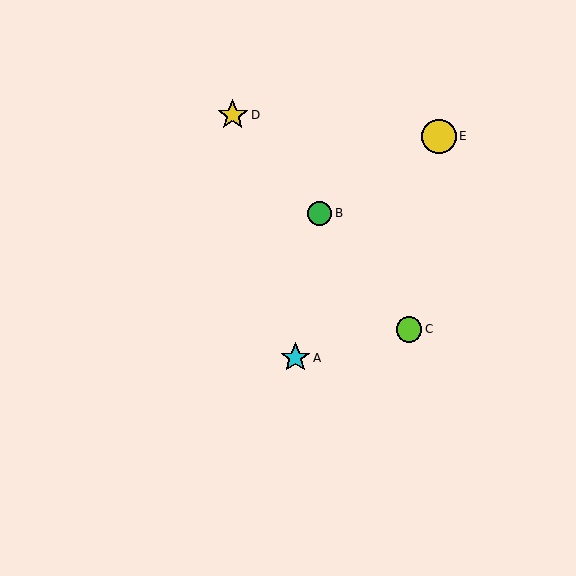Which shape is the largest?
The yellow circle (labeled E) is the largest.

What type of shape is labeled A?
Shape A is a cyan star.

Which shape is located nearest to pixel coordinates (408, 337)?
The lime circle (labeled C) at (409, 329) is nearest to that location.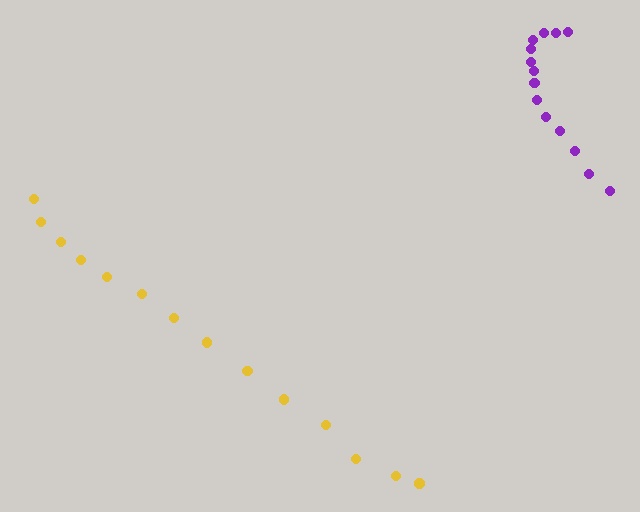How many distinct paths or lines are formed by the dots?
There are 2 distinct paths.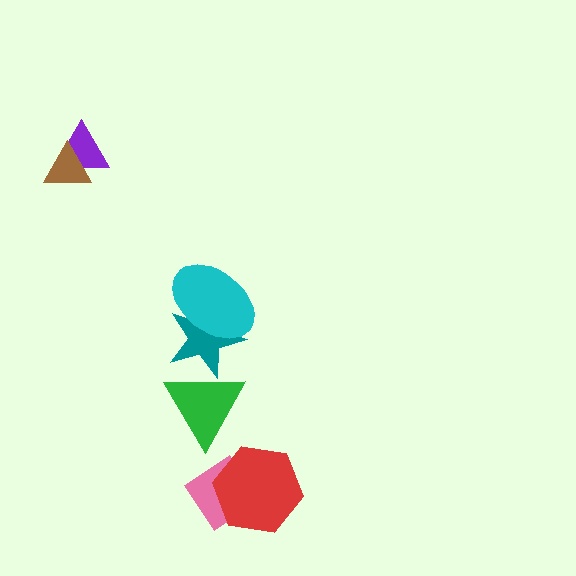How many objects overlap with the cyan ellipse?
1 object overlaps with the cyan ellipse.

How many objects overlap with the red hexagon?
1 object overlaps with the red hexagon.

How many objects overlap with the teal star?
2 objects overlap with the teal star.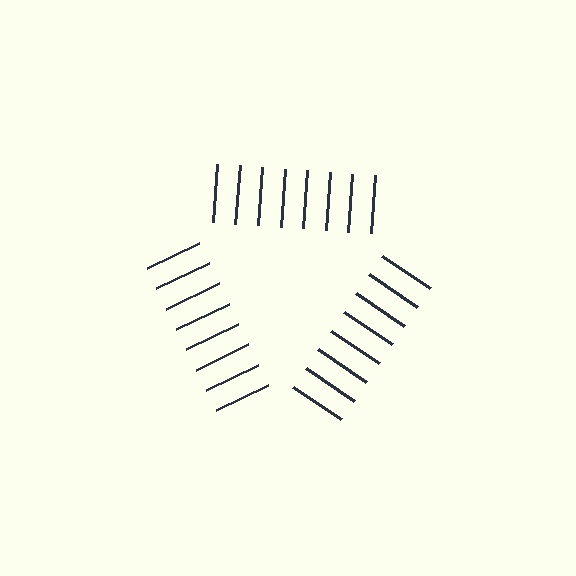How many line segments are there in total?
24 — 8 along each of the 3 edges.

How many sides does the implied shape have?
3 sides — the line-ends trace a triangle.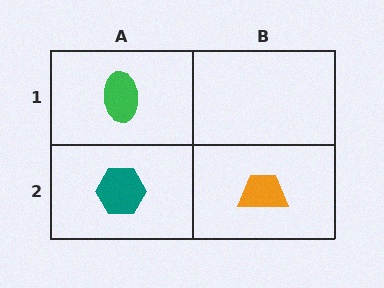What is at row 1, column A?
A green ellipse.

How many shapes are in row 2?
2 shapes.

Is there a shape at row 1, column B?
No, that cell is empty.